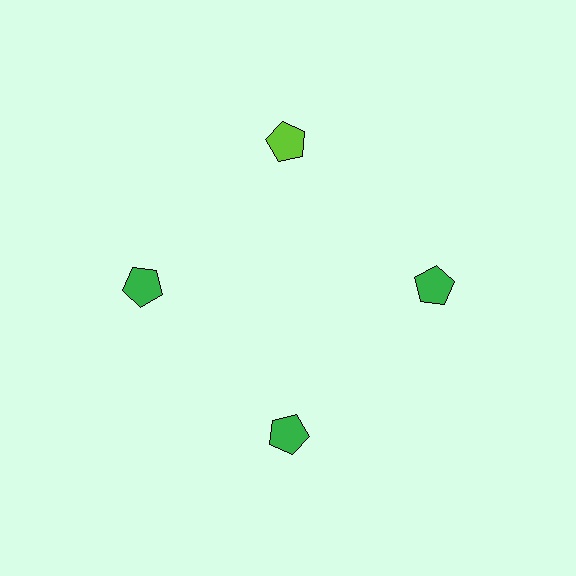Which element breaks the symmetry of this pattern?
The lime pentagon at roughly the 12 o'clock position breaks the symmetry. All other shapes are green pentagons.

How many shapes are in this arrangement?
There are 4 shapes arranged in a ring pattern.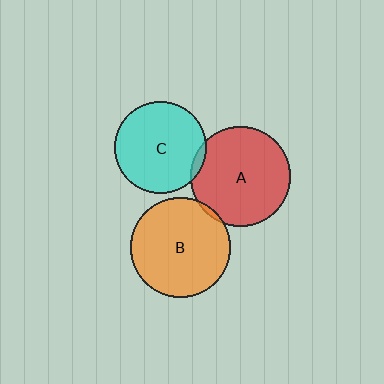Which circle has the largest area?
Circle A (red).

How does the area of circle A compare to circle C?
Approximately 1.2 times.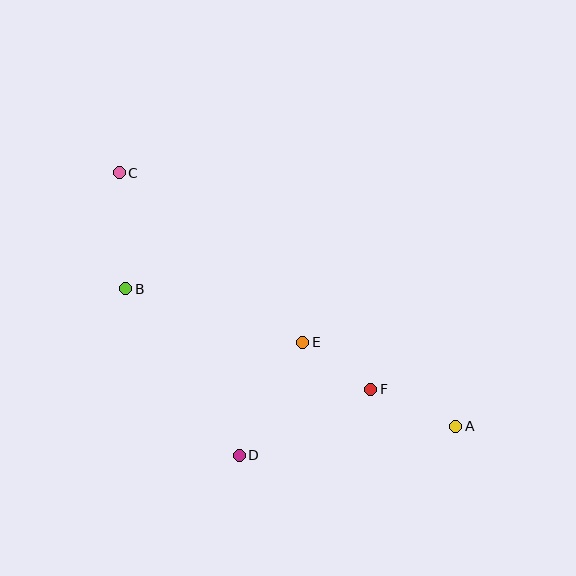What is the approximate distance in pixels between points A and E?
The distance between A and E is approximately 175 pixels.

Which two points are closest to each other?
Points E and F are closest to each other.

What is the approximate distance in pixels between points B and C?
The distance between B and C is approximately 116 pixels.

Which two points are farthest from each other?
Points A and C are farthest from each other.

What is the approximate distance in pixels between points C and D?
The distance between C and D is approximately 307 pixels.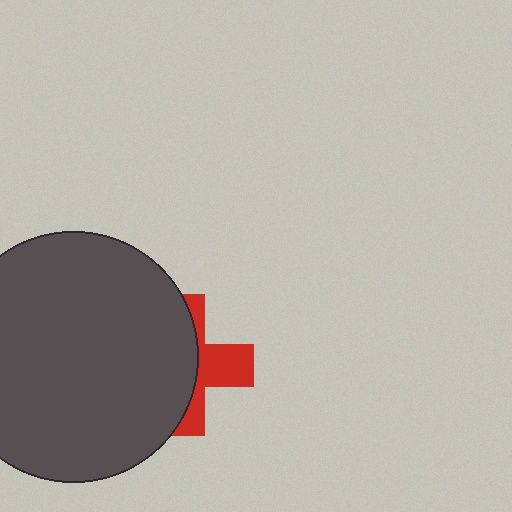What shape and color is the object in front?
The object in front is a dark gray circle.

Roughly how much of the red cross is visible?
A small part of it is visible (roughly 39%).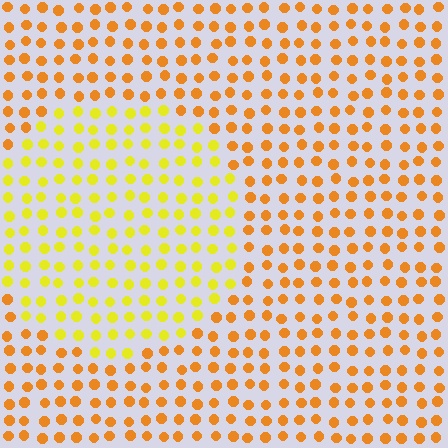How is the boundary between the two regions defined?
The boundary is defined purely by a slight shift in hue (about 31 degrees). Spacing, size, and orientation are identical on both sides.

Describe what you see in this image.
The image is filled with small orange elements in a uniform arrangement. A circle-shaped region is visible where the elements are tinted to a slightly different hue, forming a subtle color boundary.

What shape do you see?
I see a circle.